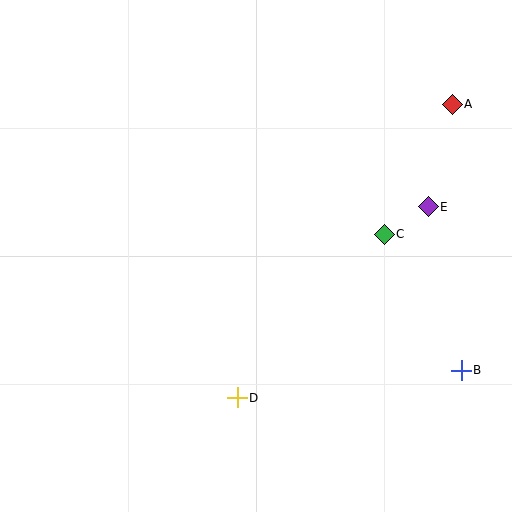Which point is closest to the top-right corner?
Point A is closest to the top-right corner.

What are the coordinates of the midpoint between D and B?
The midpoint between D and B is at (349, 384).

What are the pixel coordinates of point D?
Point D is at (237, 398).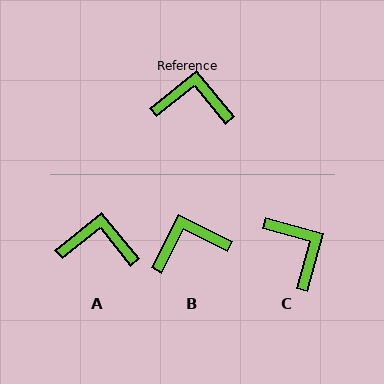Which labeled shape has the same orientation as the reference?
A.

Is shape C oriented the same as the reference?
No, it is off by about 55 degrees.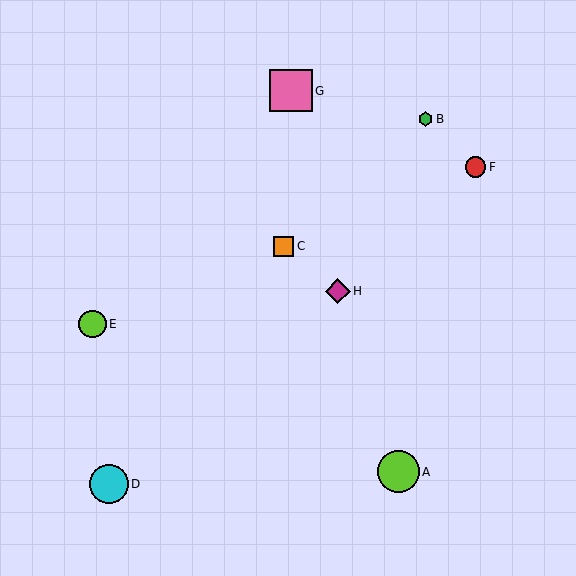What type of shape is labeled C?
Shape C is an orange square.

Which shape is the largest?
The pink square (labeled G) is the largest.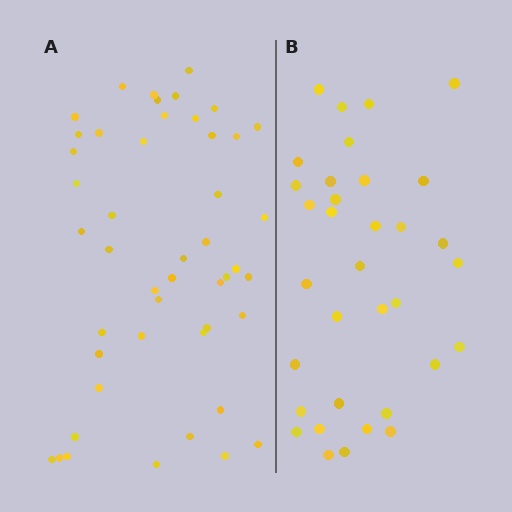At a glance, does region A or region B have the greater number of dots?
Region A (the left region) has more dots.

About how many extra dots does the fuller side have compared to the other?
Region A has approximately 15 more dots than region B.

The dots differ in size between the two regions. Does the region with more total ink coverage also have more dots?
No. Region B has more total ink coverage because its dots are larger, but region A actually contains more individual dots. Total area can be misleading — the number of items is what matters here.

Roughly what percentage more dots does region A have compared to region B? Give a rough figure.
About 40% more.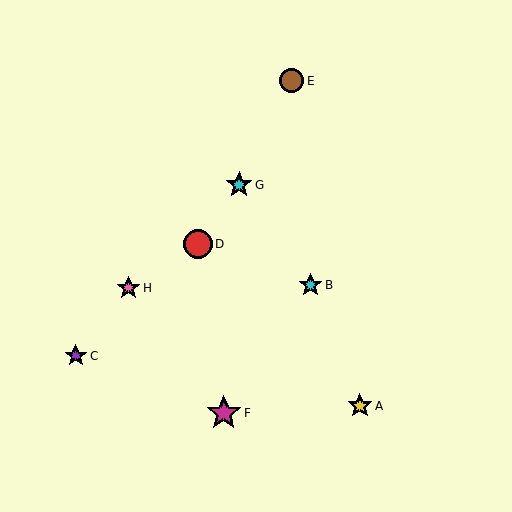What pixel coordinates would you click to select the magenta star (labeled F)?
Click at (224, 413) to select the magenta star F.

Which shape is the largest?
The magenta star (labeled F) is the largest.